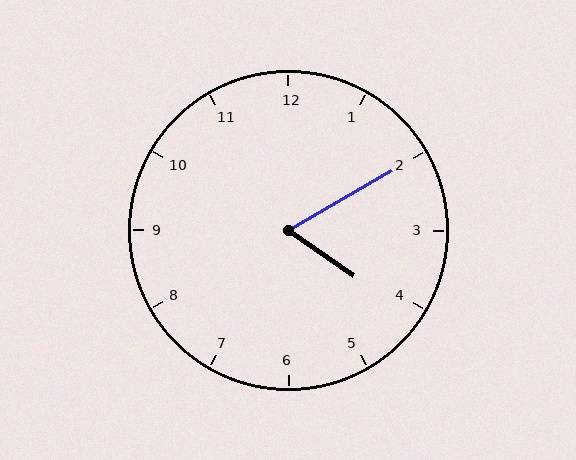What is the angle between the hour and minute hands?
Approximately 65 degrees.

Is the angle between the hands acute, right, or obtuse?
It is acute.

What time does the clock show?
4:10.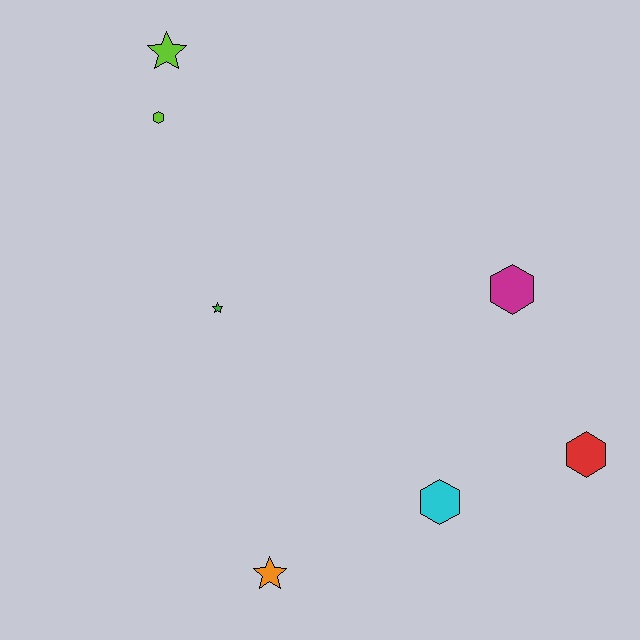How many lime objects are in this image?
There are 2 lime objects.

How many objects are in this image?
There are 7 objects.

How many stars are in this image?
There are 3 stars.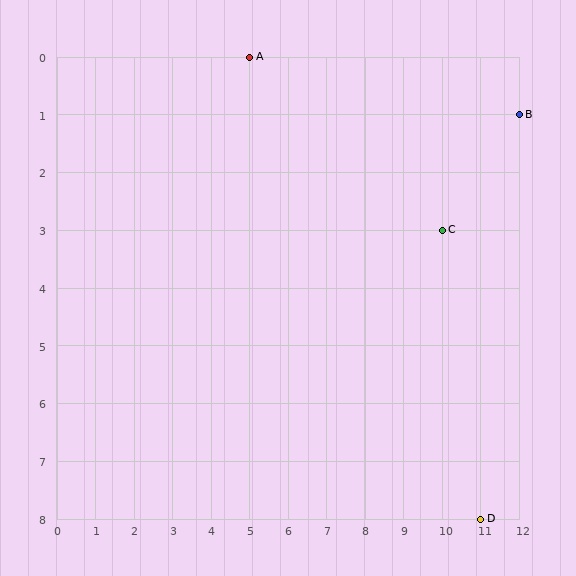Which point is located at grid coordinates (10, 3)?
Point C is at (10, 3).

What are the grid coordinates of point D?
Point D is at grid coordinates (11, 8).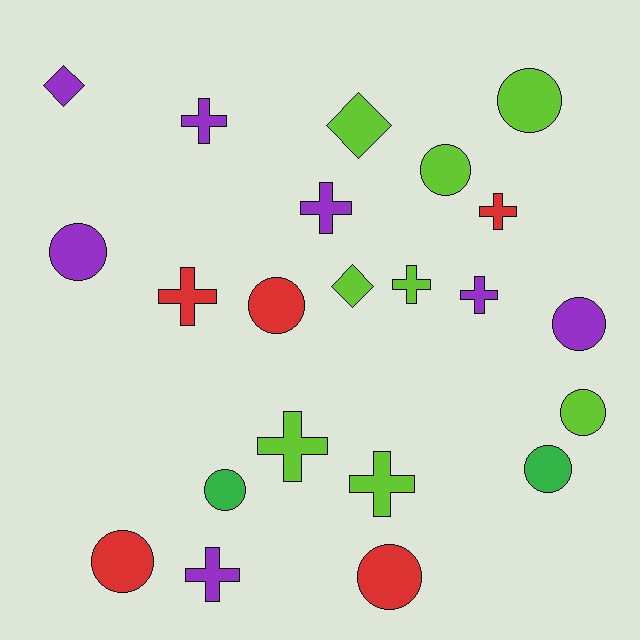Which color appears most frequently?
Lime, with 8 objects.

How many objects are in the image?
There are 22 objects.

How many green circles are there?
There are 2 green circles.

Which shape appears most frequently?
Circle, with 10 objects.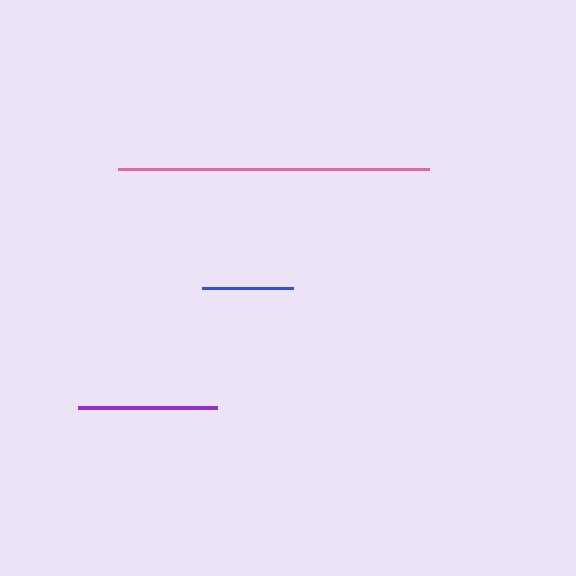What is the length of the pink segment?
The pink segment is approximately 311 pixels long.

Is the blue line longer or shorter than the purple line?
The purple line is longer than the blue line.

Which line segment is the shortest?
The blue line is the shortest at approximately 91 pixels.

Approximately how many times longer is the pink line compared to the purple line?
The pink line is approximately 2.2 times the length of the purple line.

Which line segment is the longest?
The pink line is the longest at approximately 311 pixels.